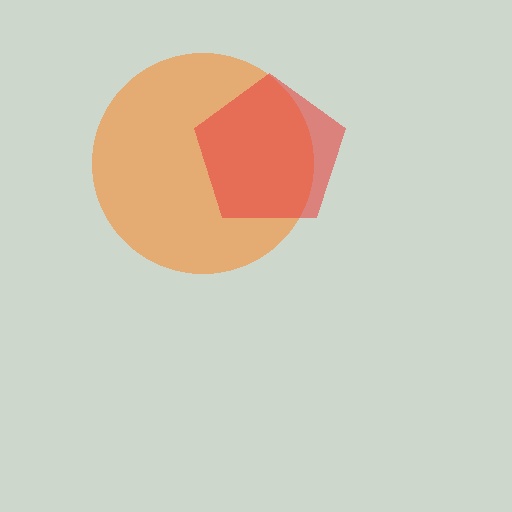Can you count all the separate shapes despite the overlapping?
Yes, there are 2 separate shapes.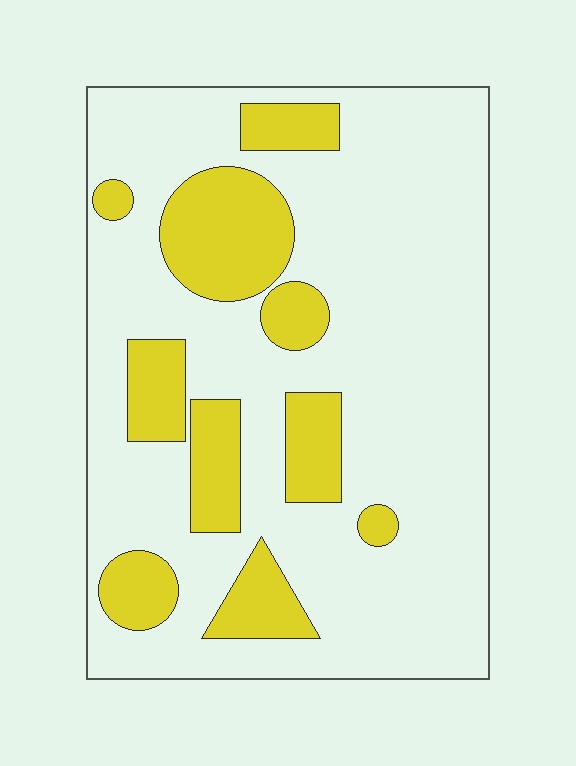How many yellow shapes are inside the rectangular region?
10.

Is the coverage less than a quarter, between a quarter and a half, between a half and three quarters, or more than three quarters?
Less than a quarter.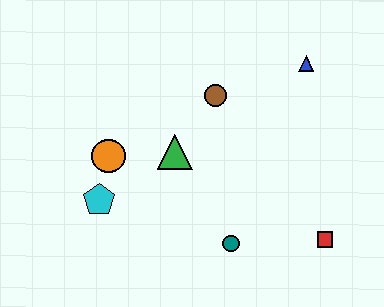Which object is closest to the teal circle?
The red square is closest to the teal circle.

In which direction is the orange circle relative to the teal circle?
The orange circle is to the left of the teal circle.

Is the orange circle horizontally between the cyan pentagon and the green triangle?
Yes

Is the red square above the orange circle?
No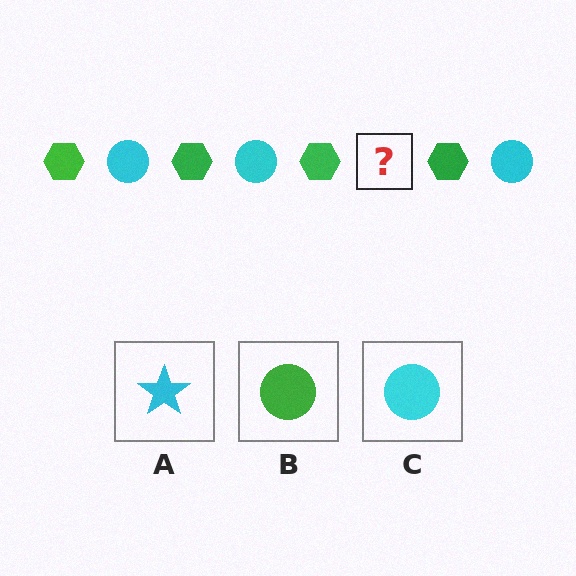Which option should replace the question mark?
Option C.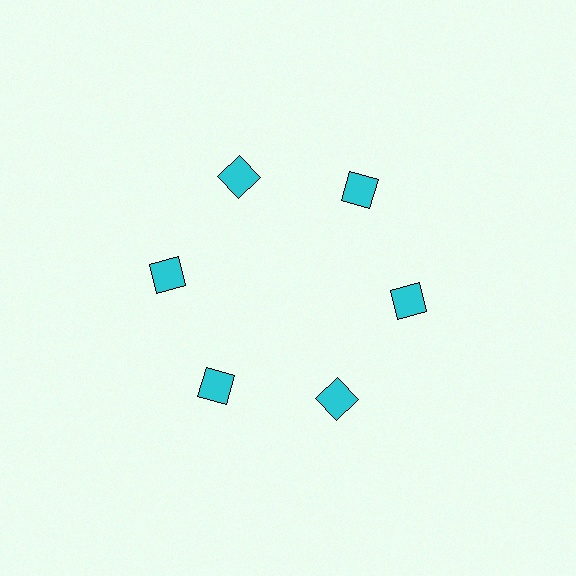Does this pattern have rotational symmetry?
Yes, this pattern has 6-fold rotational symmetry. It looks the same after rotating 60 degrees around the center.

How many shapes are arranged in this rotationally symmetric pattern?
There are 6 shapes, arranged in 6 groups of 1.